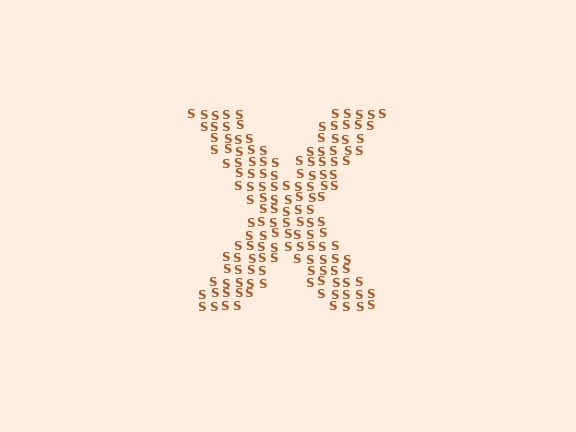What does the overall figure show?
The overall figure shows the letter X.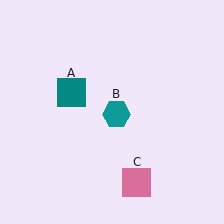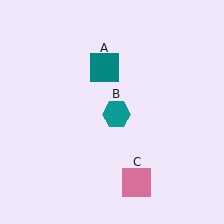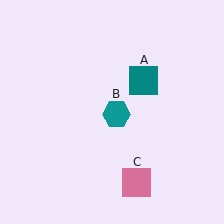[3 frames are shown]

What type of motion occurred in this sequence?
The teal square (object A) rotated clockwise around the center of the scene.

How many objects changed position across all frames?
1 object changed position: teal square (object A).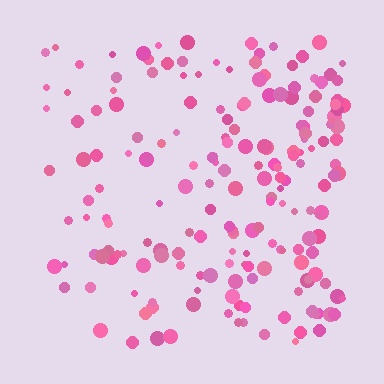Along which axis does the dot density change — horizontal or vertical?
Horizontal.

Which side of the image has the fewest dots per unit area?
The left.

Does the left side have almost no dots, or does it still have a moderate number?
Still a moderate number, just noticeably fewer than the right.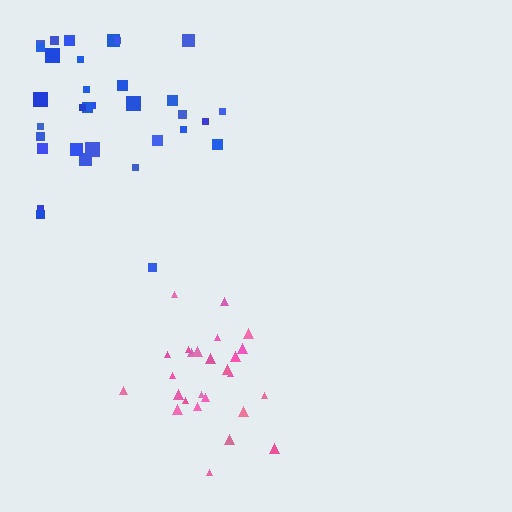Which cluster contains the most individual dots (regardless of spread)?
Blue (33).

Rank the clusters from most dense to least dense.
pink, blue.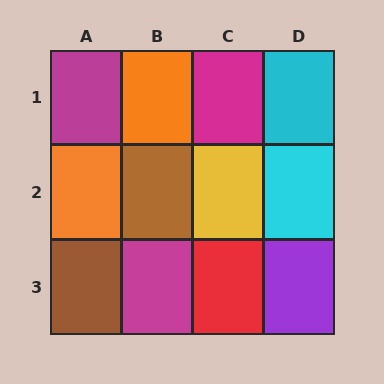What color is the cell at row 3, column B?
Magenta.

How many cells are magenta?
3 cells are magenta.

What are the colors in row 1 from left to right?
Magenta, orange, magenta, cyan.